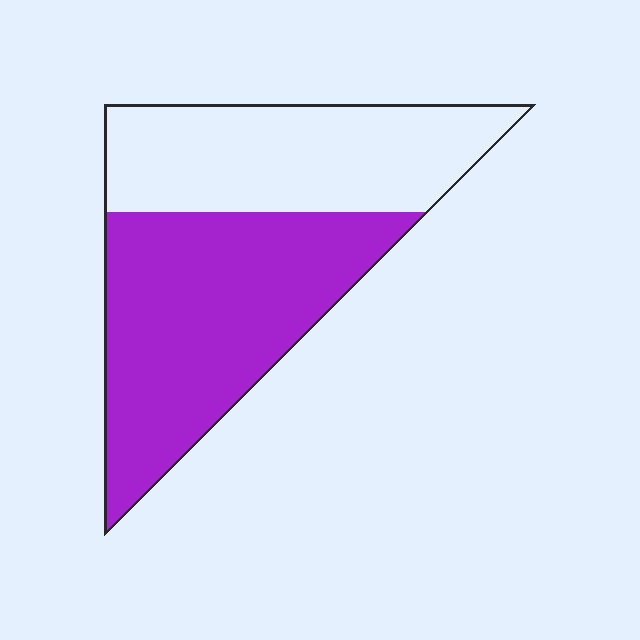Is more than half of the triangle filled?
Yes.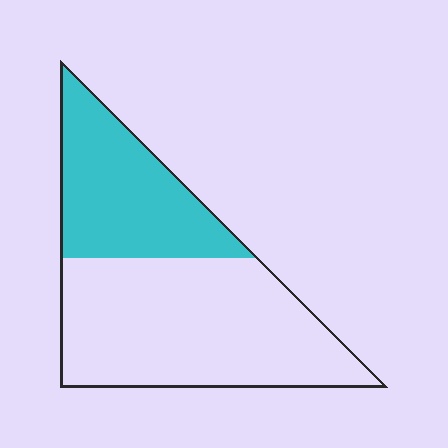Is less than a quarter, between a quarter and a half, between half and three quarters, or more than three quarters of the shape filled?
Between a quarter and a half.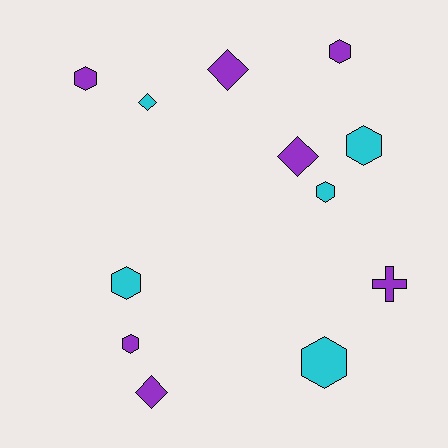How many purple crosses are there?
There is 1 purple cross.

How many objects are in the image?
There are 12 objects.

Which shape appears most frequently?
Hexagon, with 7 objects.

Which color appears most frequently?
Purple, with 7 objects.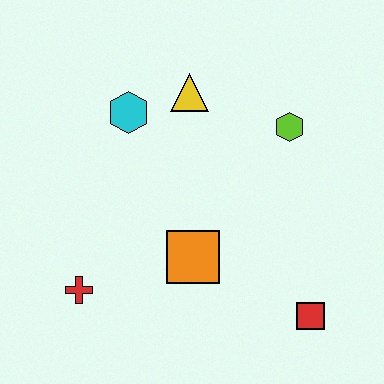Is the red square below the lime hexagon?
Yes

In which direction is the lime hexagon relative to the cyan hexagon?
The lime hexagon is to the right of the cyan hexagon.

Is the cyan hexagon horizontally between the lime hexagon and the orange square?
No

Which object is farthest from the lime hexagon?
The red cross is farthest from the lime hexagon.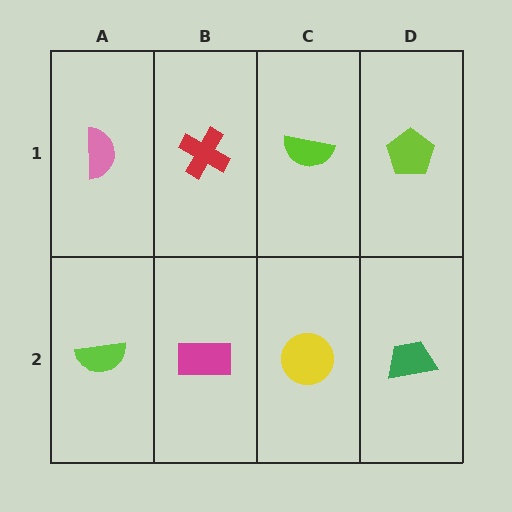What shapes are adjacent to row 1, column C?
A yellow circle (row 2, column C), a red cross (row 1, column B), a lime pentagon (row 1, column D).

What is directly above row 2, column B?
A red cross.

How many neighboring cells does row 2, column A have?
2.